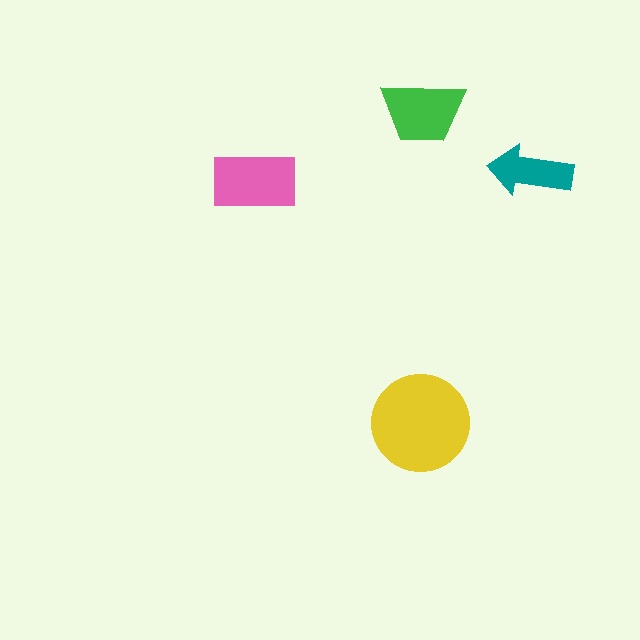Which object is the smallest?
The teal arrow.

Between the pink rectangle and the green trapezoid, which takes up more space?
The pink rectangle.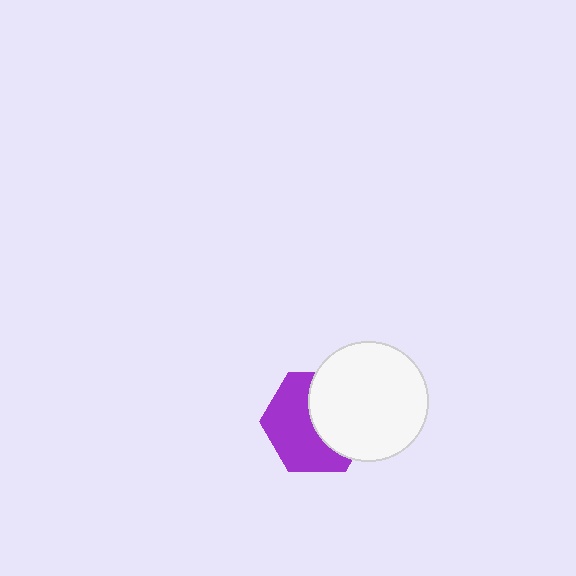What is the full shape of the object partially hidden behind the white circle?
The partially hidden object is a purple hexagon.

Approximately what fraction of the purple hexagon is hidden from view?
Roughly 46% of the purple hexagon is hidden behind the white circle.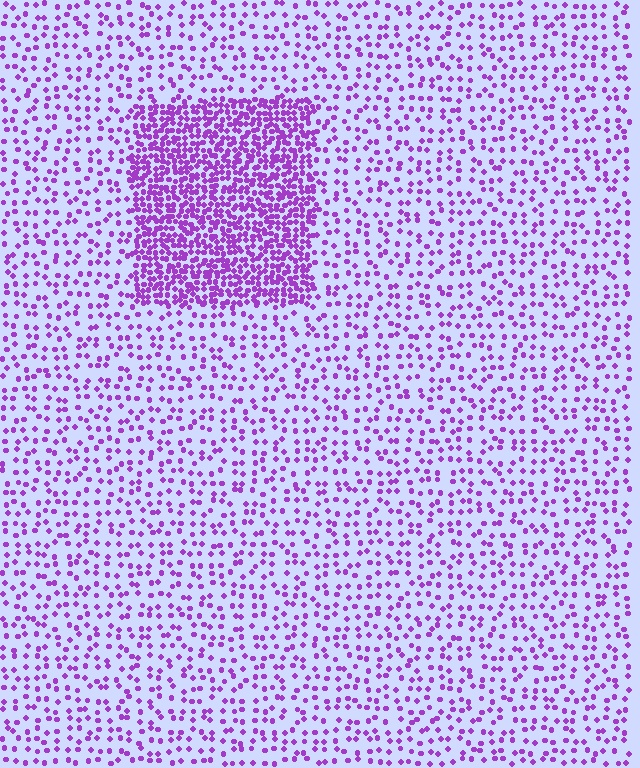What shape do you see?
I see a rectangle.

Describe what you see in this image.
The image contains small purple elements arranged at two different densities. A rectangle-shaped region is visible where the elements are more densely packed than the surrounding area.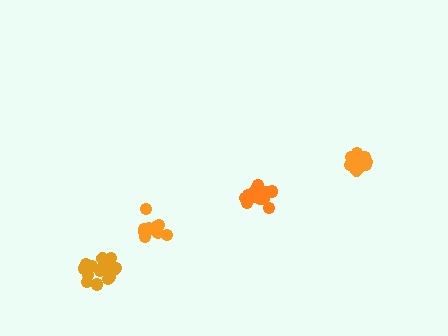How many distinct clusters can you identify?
There are 4 distinct clusters.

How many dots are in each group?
Group 1: 13 dots, Group 2: 12 dots, Group 3: 16 dots, Group 4: 11 dots (52 total).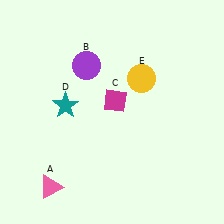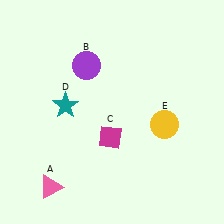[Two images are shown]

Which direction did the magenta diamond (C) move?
The magenta diamond (C) moved down.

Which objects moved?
The objects that moved are: the magenta diamond (C), the yellow circle (E).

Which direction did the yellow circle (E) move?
The yellow circle (E) moved down.